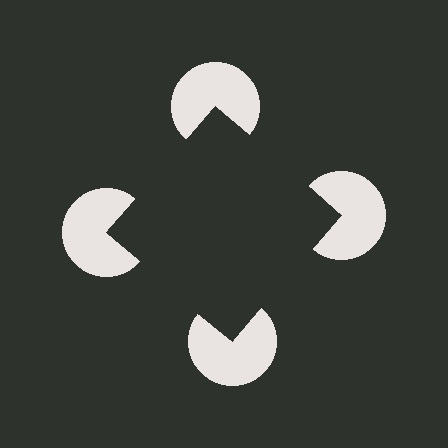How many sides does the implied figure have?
4 sides.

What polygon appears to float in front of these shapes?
An illusory square — its edges are inferred from the aligned wedge cuts in the pac-man discs, not physically drawn.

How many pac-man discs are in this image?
There are 4 — one at each vertex of the illusory square.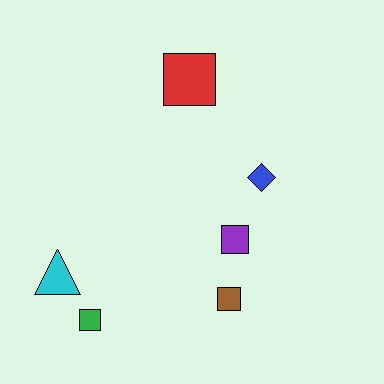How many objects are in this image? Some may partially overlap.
There are 6 objects.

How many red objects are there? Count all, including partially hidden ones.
There is 1 red object.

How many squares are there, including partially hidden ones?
There are 4 squares.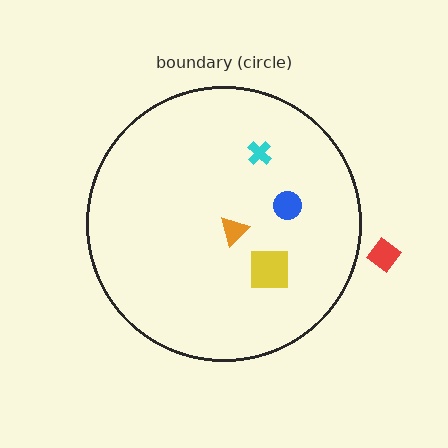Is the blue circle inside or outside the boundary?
Inside.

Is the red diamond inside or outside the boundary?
Outside.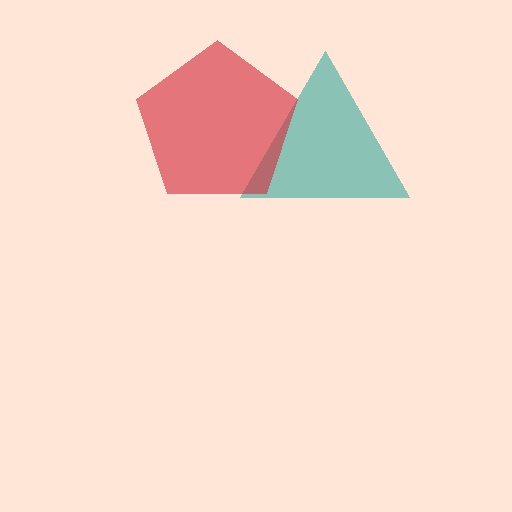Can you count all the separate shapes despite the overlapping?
Yes, there are 2 separate shapes.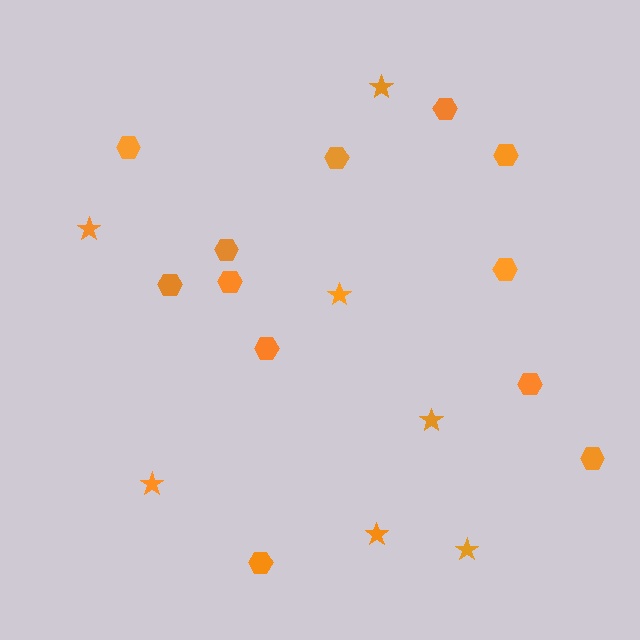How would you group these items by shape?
There are 2 groups: one group of hexagons (12) and one group of stars (7).